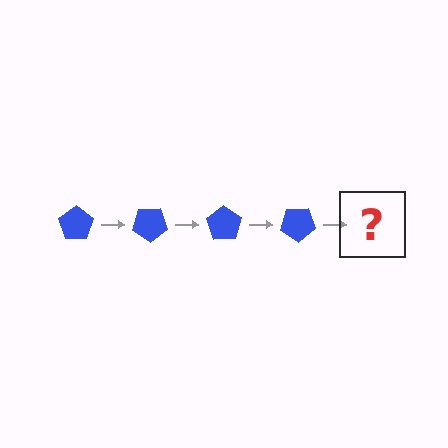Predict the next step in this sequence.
The next step is a blue pentagon rotated 140 degrees.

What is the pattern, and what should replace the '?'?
The pattern is that the pentagon rotates 35 degrees each step. The '?' should be a blue pentagon rotated 140 degrees.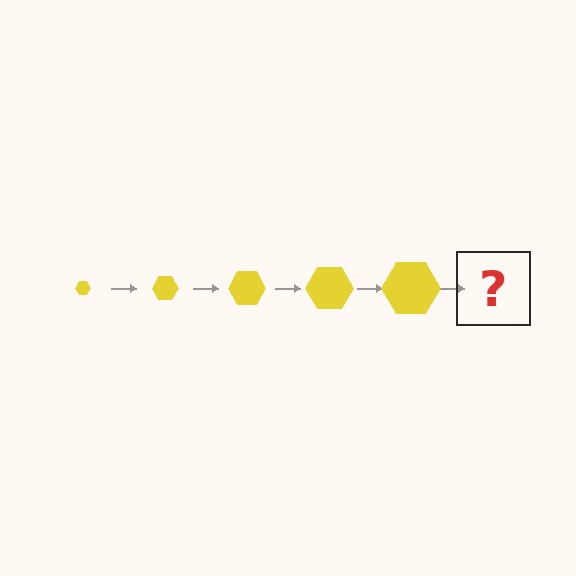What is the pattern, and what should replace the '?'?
The pattern is that the hexagon gets progressively larger each step. The '?' should be a yellow hexagon, larger than the previous one.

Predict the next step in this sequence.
The next step is a yellow hexagon, larger than the previous one.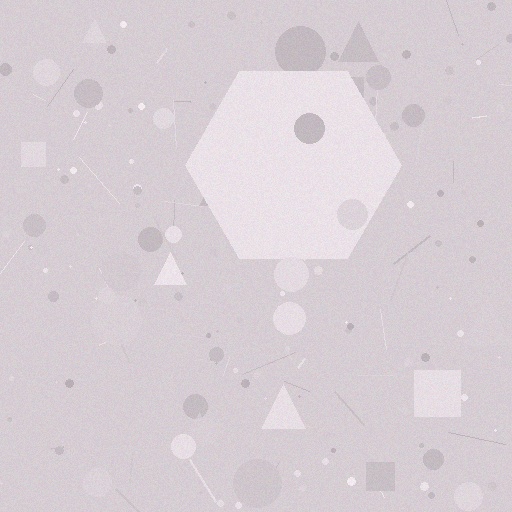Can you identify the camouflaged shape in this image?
The camouflaged shape is a hexagon.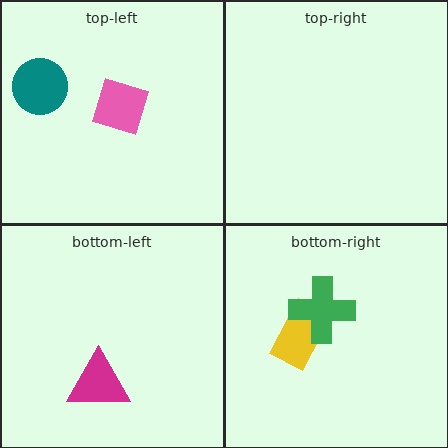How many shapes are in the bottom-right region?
2.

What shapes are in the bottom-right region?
The yellow rectangle, the green cross.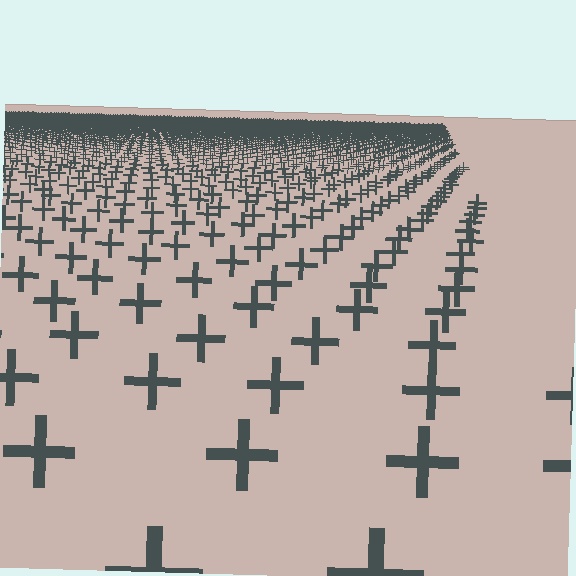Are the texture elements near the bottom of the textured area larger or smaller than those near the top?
Larger. Near the bottom, elements are closer to the viewer and appear at a bigger on-screen size.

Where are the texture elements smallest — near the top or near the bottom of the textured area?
Near the top.